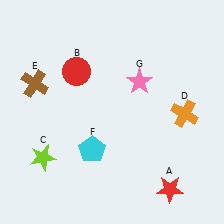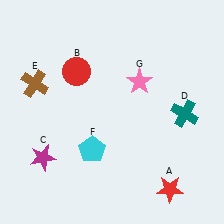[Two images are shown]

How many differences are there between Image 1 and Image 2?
There are 2 differences between the two images.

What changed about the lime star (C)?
In Image 1, C is lime. In Image 2, it changed to magenta.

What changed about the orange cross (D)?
In Image 1, D is orange. In Image 2, it changed to teal.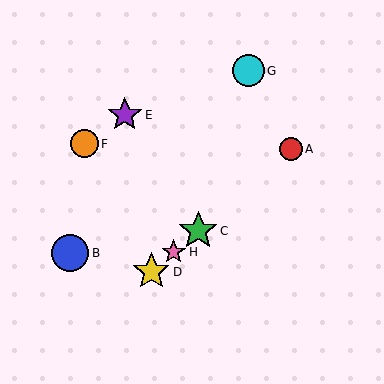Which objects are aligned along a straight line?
Objects A, C, D, H are aligned along a straight line.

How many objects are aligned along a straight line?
4 objects (A, C, D, H) are aligned along a straight line.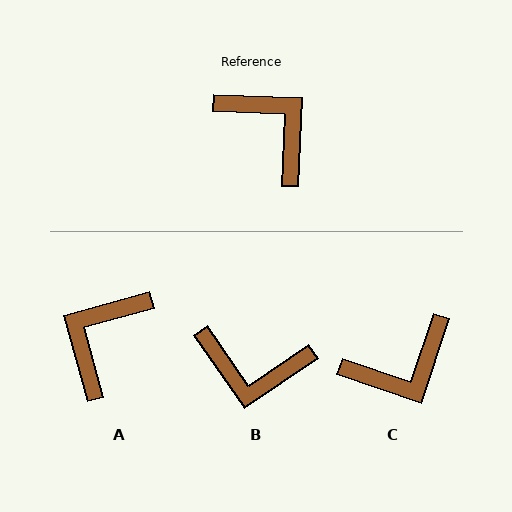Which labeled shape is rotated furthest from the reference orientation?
B, about 143 degrees away.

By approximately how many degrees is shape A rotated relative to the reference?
Approximately 108 degrees counter-clockwise.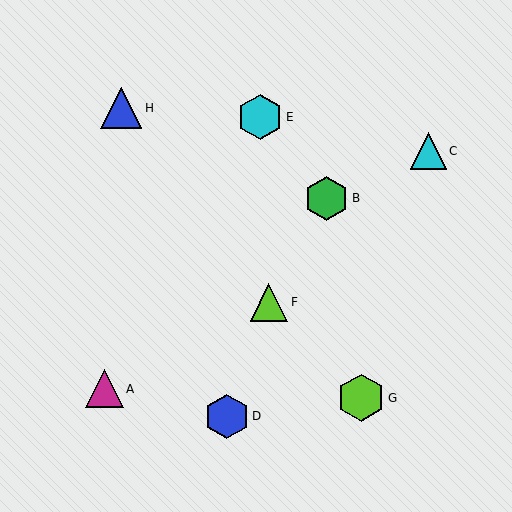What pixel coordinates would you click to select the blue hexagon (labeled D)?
Click at (227, 416) to select the blue hexagon D.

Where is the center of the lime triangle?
The center of the lime triangle is at (269, 302).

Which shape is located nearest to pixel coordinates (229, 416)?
The blue hexagon (labeled D) at (227, 416) is nearest to that location.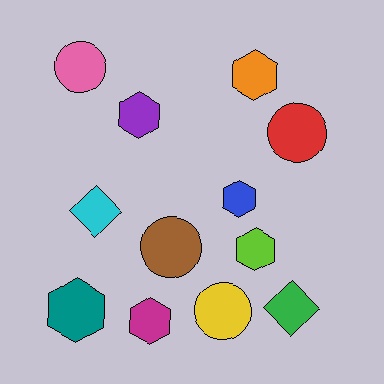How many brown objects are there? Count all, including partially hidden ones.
There is 1 brown object.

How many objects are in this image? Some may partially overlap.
There are 12 objects.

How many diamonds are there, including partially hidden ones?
There are 2 diamonds.